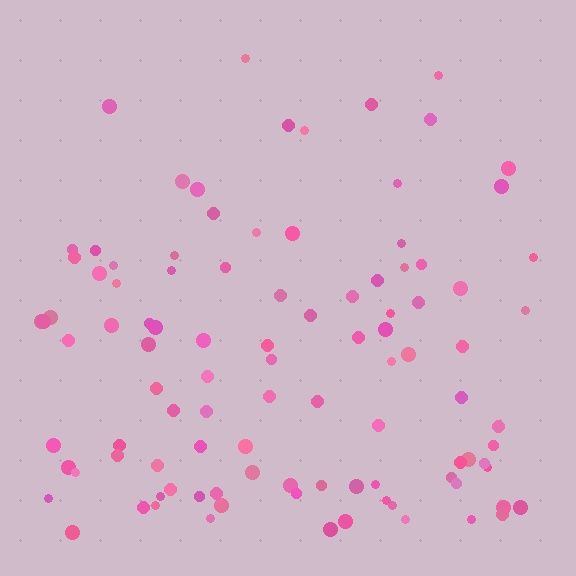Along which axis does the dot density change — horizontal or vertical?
Vertical.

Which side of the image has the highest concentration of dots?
The bottom.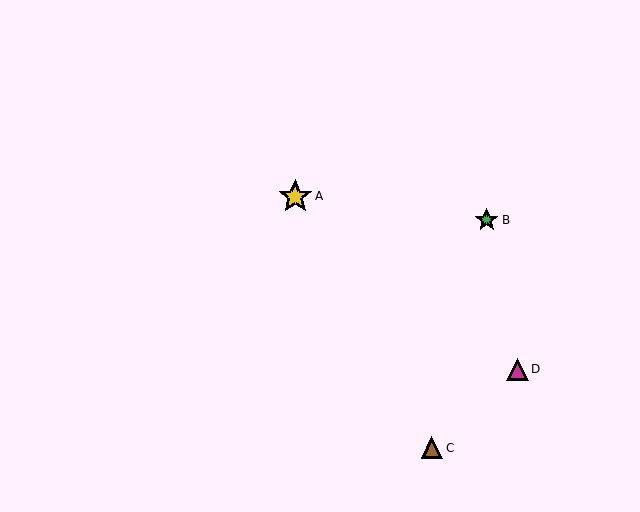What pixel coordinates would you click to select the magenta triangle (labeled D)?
Click at (517, 369) to select the magenta triangle D.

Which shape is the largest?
The yellow star (labeled A) is the largest.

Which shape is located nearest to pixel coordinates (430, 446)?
The brown triangle (labeled C) at (432, 448) is nearest to that location.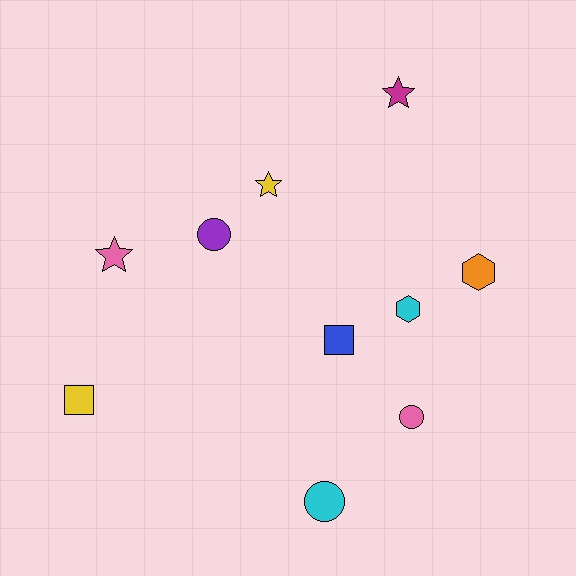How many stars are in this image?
There are 3 stars.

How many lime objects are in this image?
There are no lime objects.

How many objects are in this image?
There are 10 objects.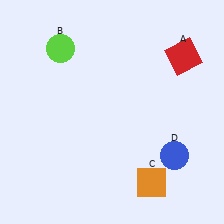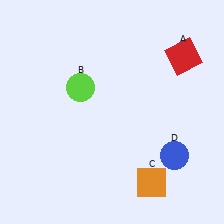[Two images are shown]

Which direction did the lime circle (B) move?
The lime circle (B) moved down.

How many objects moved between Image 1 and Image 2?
1 object moved between the two images.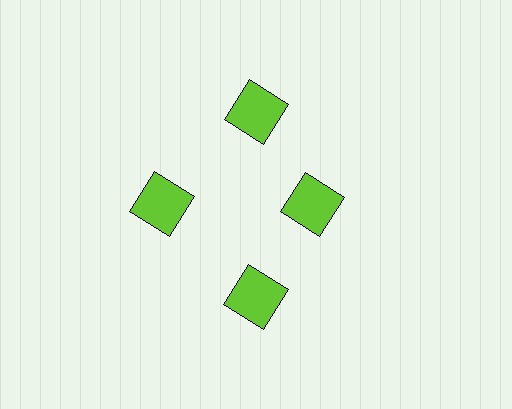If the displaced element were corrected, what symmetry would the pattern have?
It would have 4-fold rotational symmetry — the pattern would map onto itself every 90 degrees.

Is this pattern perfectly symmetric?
No. The 4 lime squares are arranged in a ring, but one element near the 3 o'clock position is pulled inward toward the center, breaking the 4-fold rotational symmetry.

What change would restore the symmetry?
The symmetry would be restored by moving it outward, back onto the ring so that all 4 squares sit at equal angles and equal distance from the center.